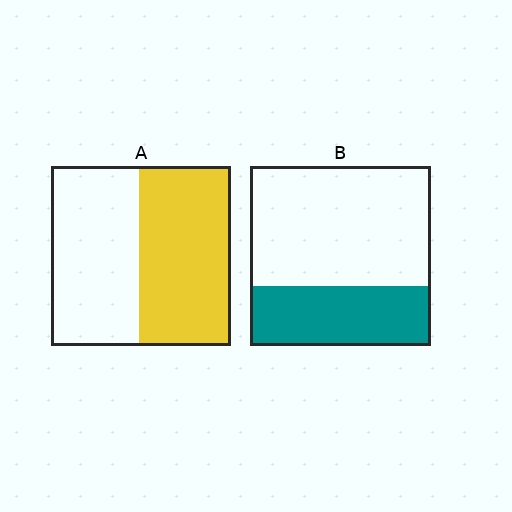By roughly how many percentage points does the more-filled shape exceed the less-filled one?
By roughly 20 percentage points (A over B).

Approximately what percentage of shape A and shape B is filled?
A is approximately 50% and B is approximately 35%.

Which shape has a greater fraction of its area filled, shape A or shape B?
Shape A.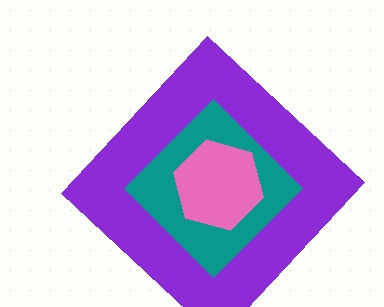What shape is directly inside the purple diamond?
The teal diamond.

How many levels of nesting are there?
3.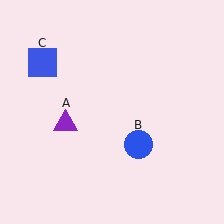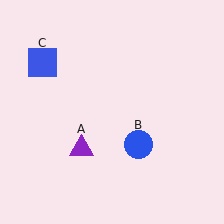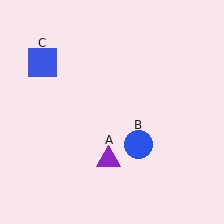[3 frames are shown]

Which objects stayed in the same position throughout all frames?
Blue circle (object B) and blue square (object C) remained stationary.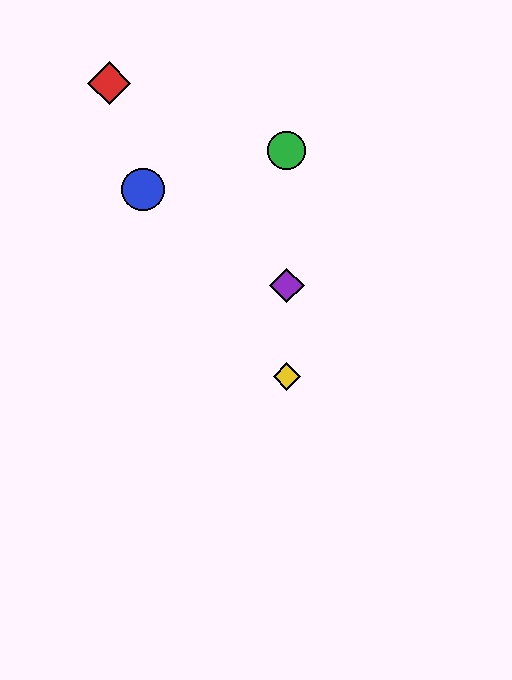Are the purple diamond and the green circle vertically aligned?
Yes, both are at x≈287.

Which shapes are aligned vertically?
The green circle, the yellow diamond, the purple diamond are aligned vertically.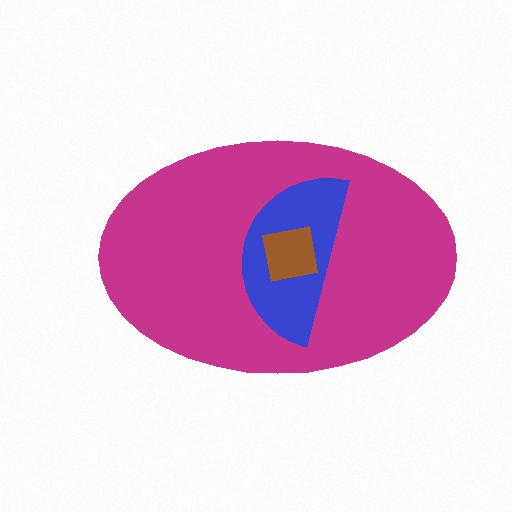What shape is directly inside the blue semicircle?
The brown square.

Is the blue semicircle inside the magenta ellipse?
Yes.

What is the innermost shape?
The brown square.